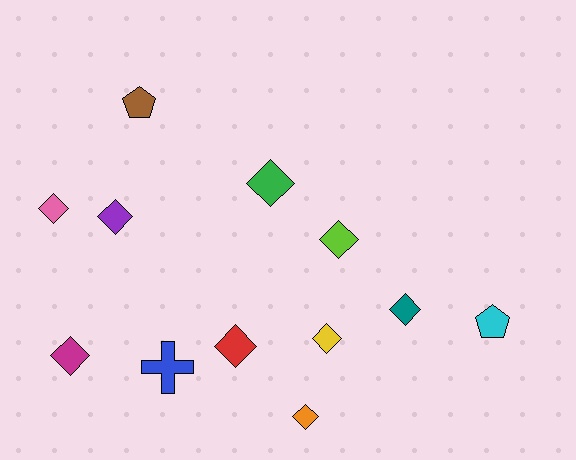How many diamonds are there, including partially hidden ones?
There are 9 diamonds.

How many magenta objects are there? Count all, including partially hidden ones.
There is 1 magenta object.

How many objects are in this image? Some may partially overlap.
There are 12 objects.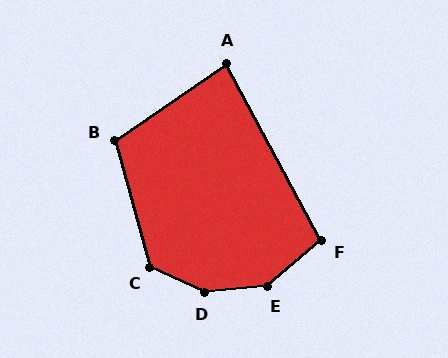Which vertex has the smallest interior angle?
A, at approximately 83 degrees.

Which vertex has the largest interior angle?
D, at approximately 149 degrees.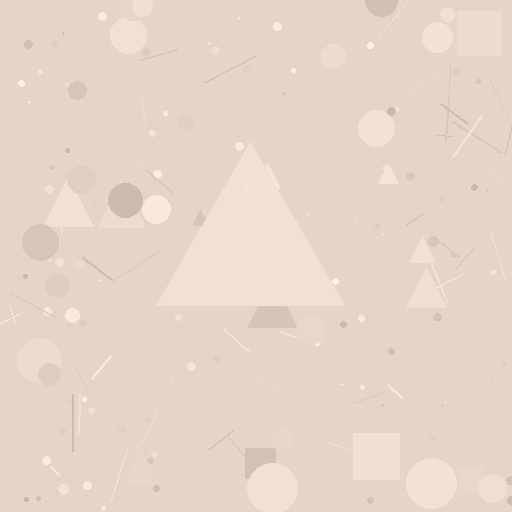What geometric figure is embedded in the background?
A triangle is embedded in the background.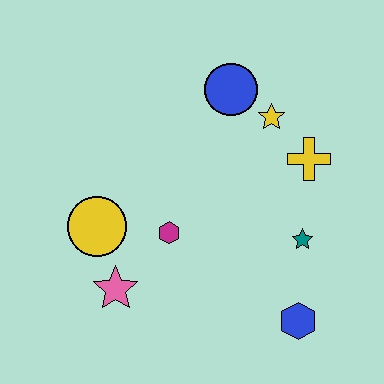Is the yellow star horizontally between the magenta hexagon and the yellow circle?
No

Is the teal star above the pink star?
Yes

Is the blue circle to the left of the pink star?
No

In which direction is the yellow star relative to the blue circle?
The yellow star is to the right of the blue circle.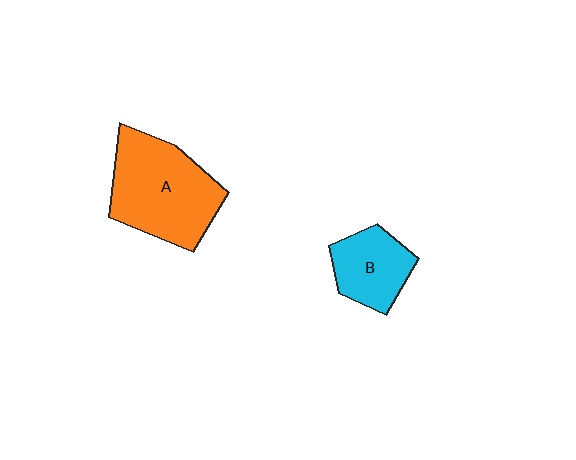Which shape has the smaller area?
Shape B (cyan).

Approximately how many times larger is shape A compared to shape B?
Approximately 1.8 times.